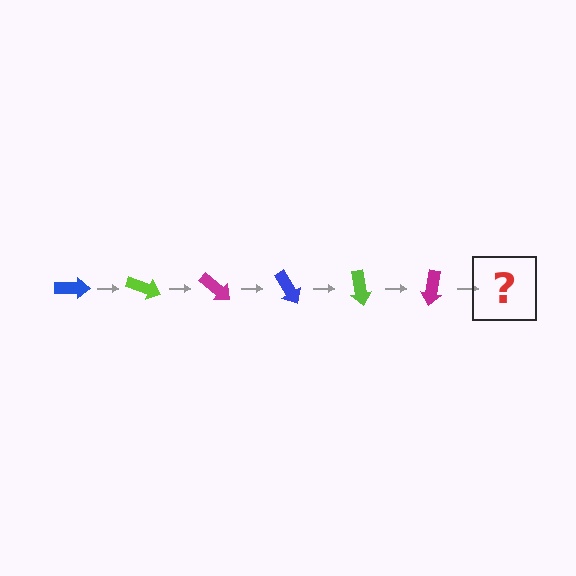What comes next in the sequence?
The next element should be a blue arrow, rotated 120 degrees from the start.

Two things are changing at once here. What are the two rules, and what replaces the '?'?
The two rules are that it rotates 20 degrees each step and the color cycles through blue, lime, and magenta. The '?' should be a blue arrow, rotated 120 degrees from the start.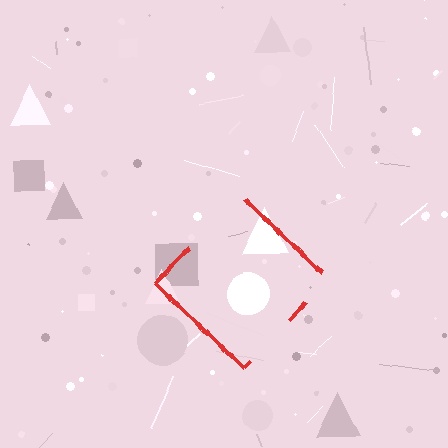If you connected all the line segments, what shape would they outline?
They would outline a diamond.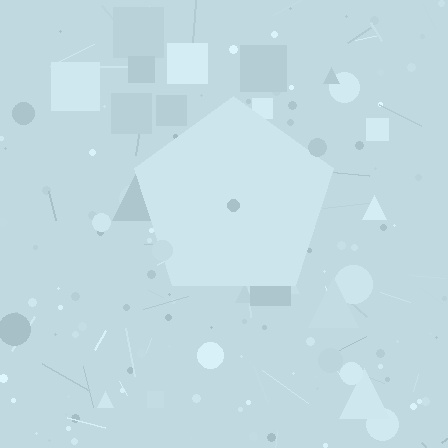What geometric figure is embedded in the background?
A pentagon is embedded in the background.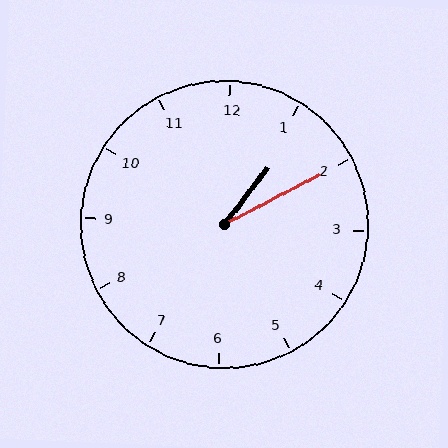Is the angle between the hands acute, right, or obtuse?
It is acute.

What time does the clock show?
1:10.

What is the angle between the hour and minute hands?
Approximately 25 degrees.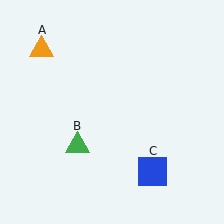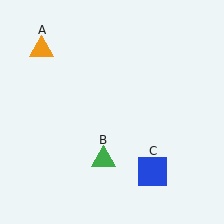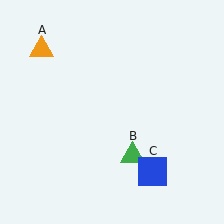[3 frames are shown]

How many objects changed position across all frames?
1 object changed position: green triangle (object B).